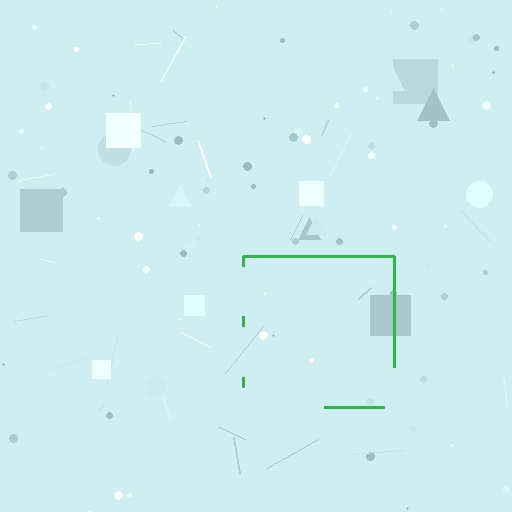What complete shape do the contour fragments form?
The contour fragments form a square.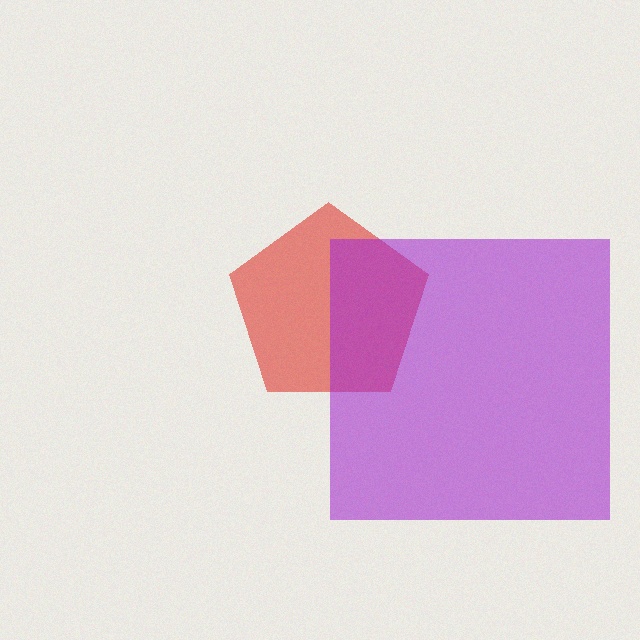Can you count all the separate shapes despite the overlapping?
Yes, there are 2 separate shapes.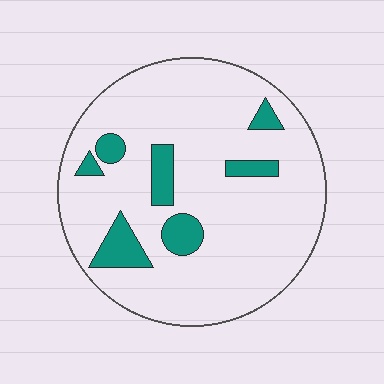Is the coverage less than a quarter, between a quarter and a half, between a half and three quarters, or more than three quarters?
Less than a quarter.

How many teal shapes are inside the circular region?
7.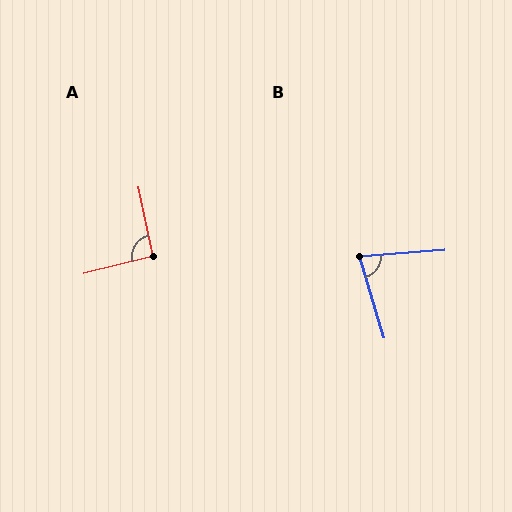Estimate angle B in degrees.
Approximately 77 degrees.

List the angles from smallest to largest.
B (77°), A (92°).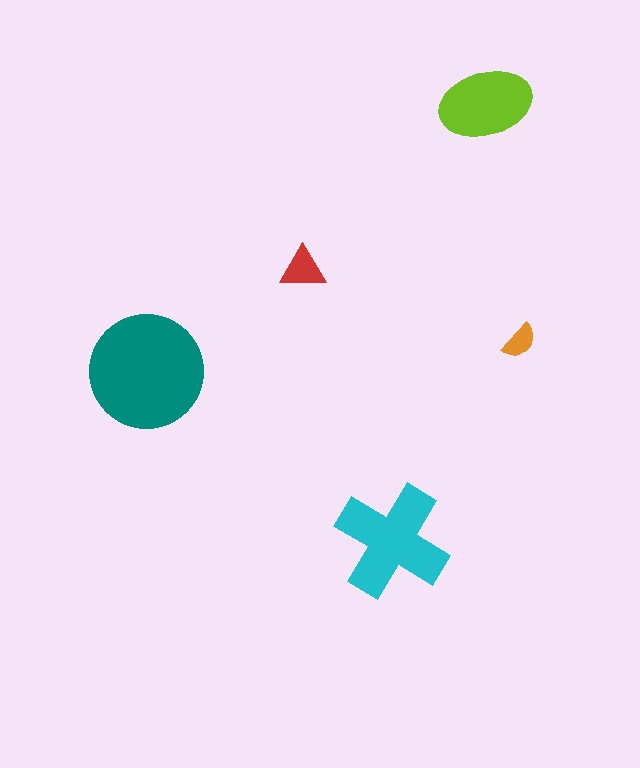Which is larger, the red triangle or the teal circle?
The teal circle.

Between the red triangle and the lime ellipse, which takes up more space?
The lime ellipse.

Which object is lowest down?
The cyan cross is bottommost.